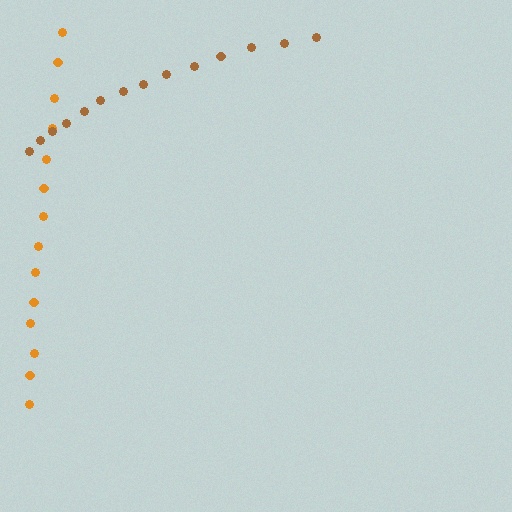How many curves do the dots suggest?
There are 2 distinct paths.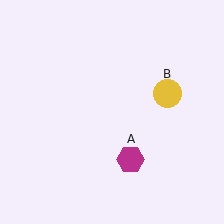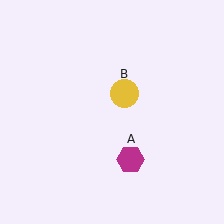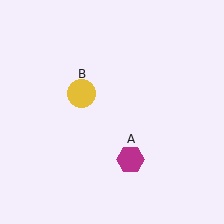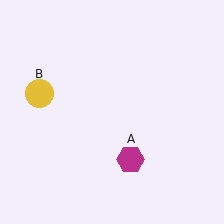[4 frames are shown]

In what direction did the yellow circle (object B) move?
The yellow circle (object B) moved left.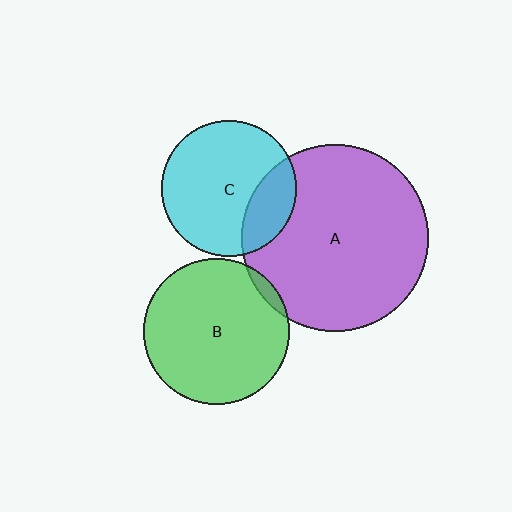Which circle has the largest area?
Circle A (purple).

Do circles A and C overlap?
Yes.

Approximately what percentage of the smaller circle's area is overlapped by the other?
Approximately 25%.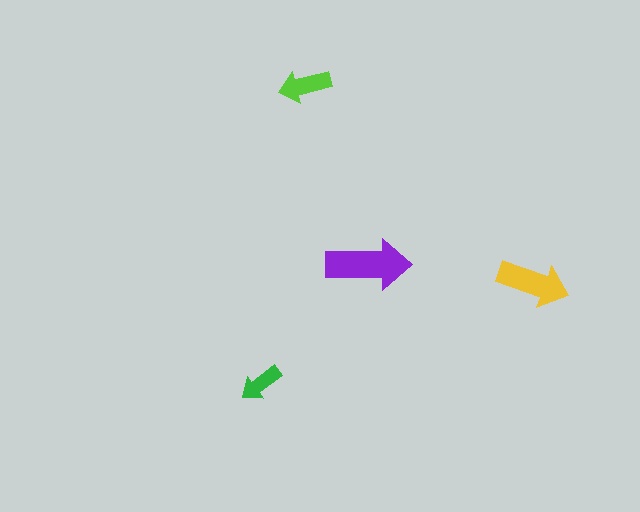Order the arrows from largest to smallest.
the purple one, the yellow one, the lime one, the green one.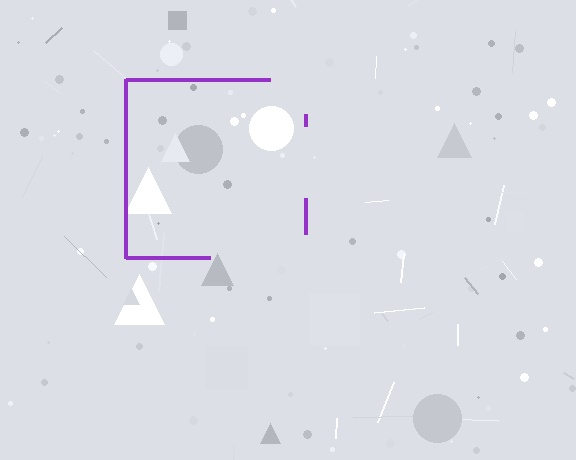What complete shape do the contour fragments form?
The contour fragments form a square.